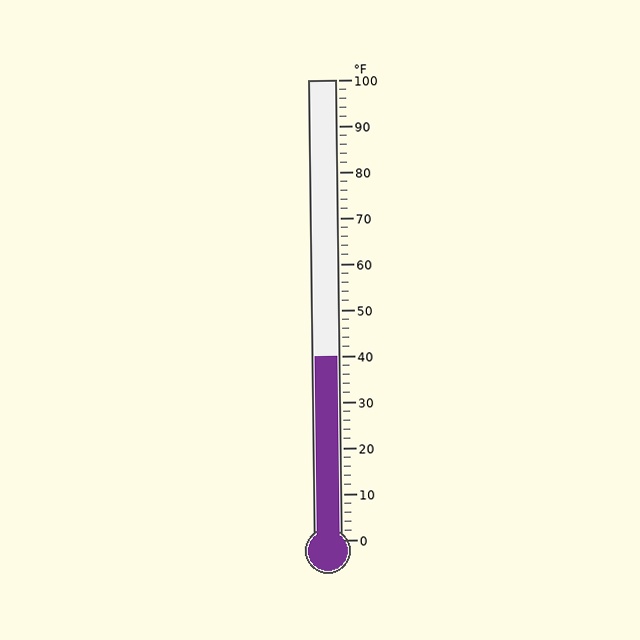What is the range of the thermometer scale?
The thermometer scale ranges from 0°F to 100°F.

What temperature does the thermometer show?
The thermometer shows approximately 40°F.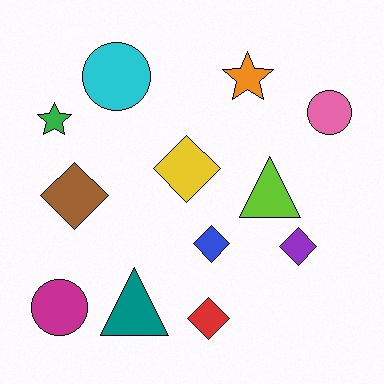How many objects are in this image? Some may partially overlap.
There are 12 objects.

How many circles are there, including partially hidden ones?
There are 3 circles.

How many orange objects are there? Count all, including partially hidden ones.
There is 1 orange object.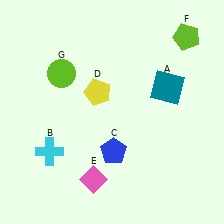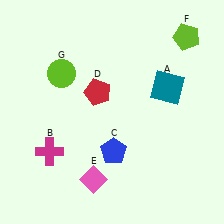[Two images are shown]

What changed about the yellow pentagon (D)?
In Image 1, D is yellow. In Image 2, it changed to red.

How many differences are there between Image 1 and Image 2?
There are 2 differences between the two images.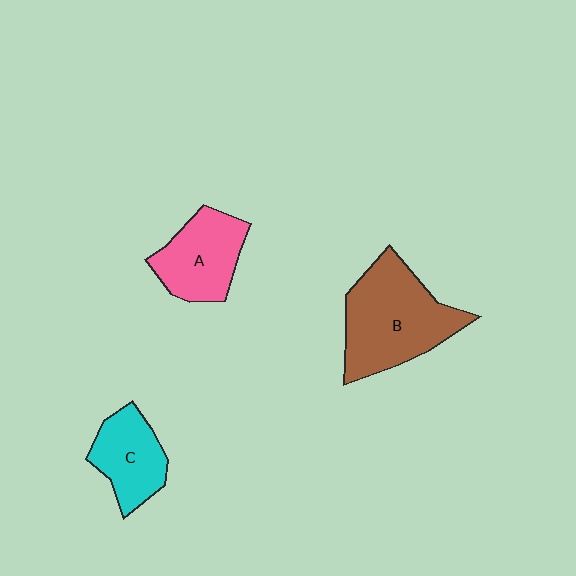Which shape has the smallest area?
Shape C (cyan).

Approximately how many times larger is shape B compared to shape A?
Approximately 1.6 times.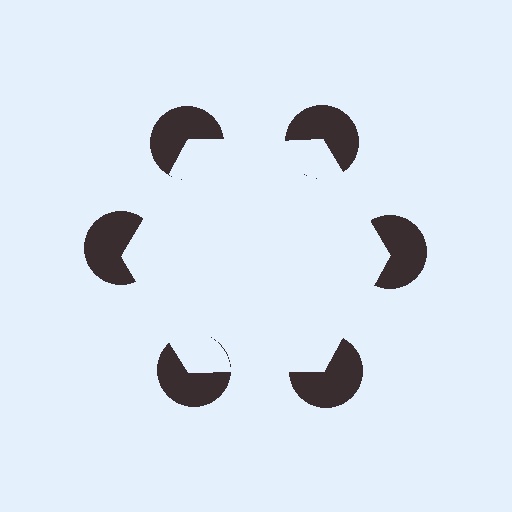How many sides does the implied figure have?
6 sides.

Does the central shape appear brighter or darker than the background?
It typically appears slightly brighter than the background, even though no actual brightness change is drawn.